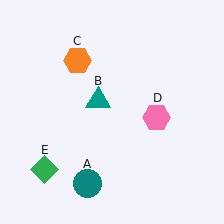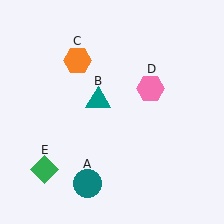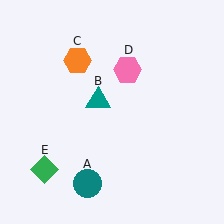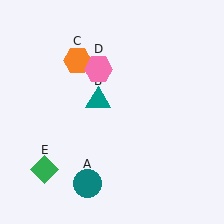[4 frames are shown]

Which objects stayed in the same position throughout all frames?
Teal circle (object A) and teal triangle (object B) and orange hexagon (object C) and green diamond (object E) remained stationary.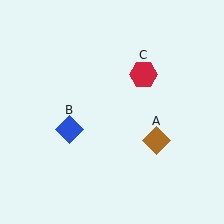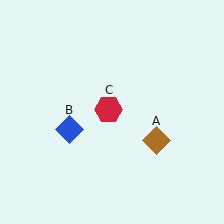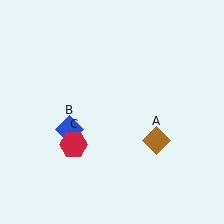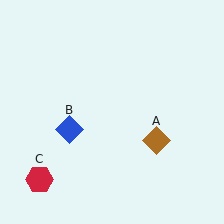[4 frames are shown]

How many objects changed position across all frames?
1 object changed position: red hexagon (object C).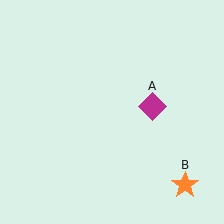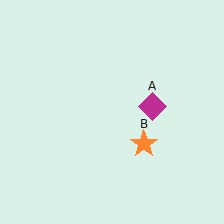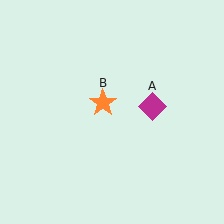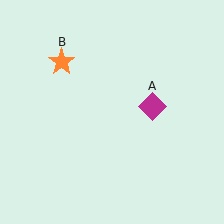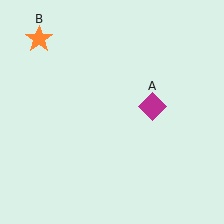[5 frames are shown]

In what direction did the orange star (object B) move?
The orange star (object B) moved up and to the left.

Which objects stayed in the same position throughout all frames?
Magenta diamond (object A) remained stationary.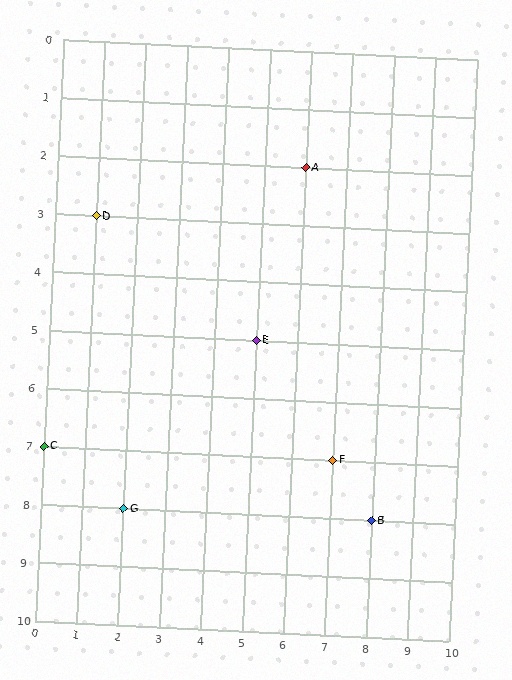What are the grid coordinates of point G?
Point G is at grid coordinates (2, 8).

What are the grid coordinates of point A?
Point A is at grid coordinates (6, 2).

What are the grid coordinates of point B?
Point B is at grid coordinates (8, 8).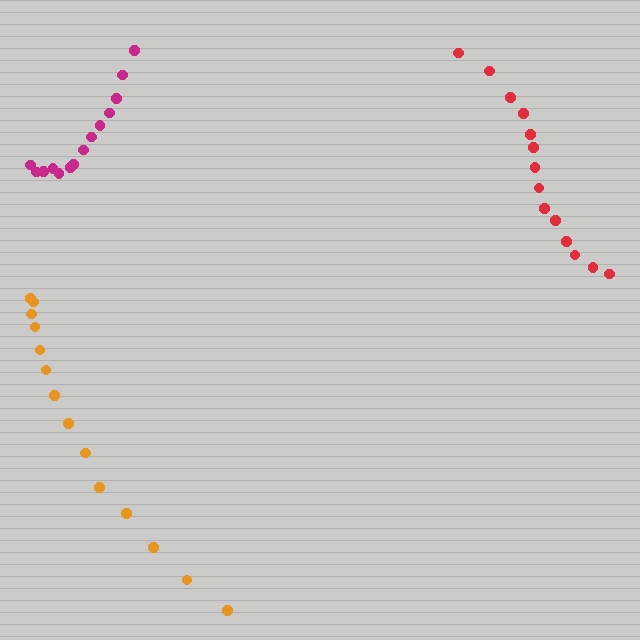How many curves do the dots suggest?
There are 3 distinct paths.